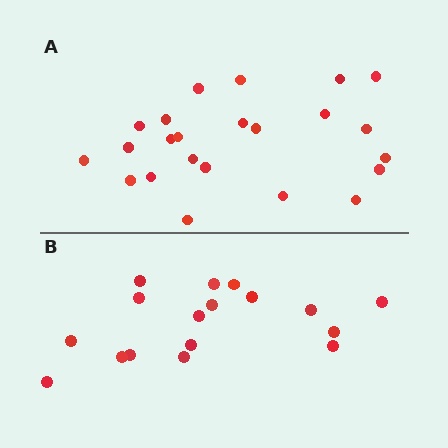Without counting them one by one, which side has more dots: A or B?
Region A (the top region) has more dots.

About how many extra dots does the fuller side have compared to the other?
Region A has about 6 more dots than region B.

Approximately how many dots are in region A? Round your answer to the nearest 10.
About 20 dots. (The exact count is 23, which rounds to 20.)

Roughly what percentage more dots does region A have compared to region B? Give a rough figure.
About 35% more.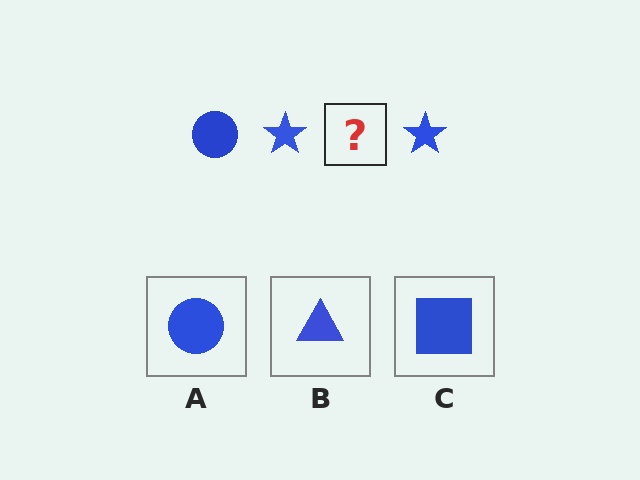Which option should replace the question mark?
Option A.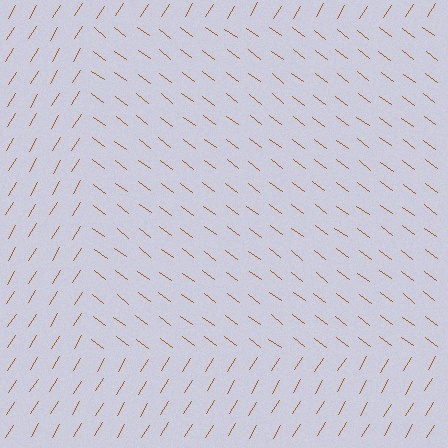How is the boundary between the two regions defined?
The boundary is defined purely by a change in line orientation (approximately 85 degrees difference). All lines are the same color and thickness.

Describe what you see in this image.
The image is filled with small brown line segments. A rectangle region in the image has lines oriented differently from the surrounding lines, creating a visible texture boundary.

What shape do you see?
I see a rectangle.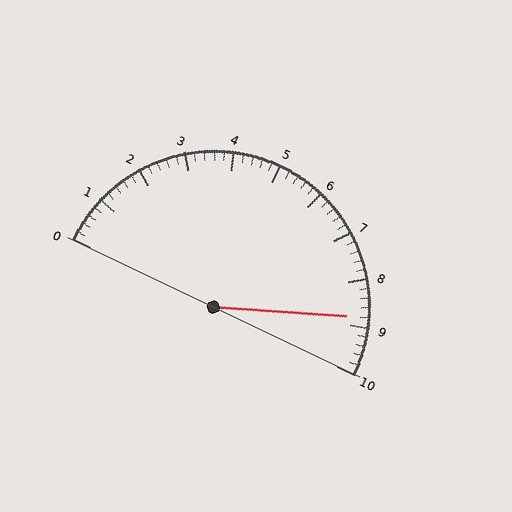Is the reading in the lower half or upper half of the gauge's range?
The reading is in the upper half of the range (0 to 10).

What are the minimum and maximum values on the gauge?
The gauge ranges from 0 to 10.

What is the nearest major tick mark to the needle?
The nearest major tick mark is 9.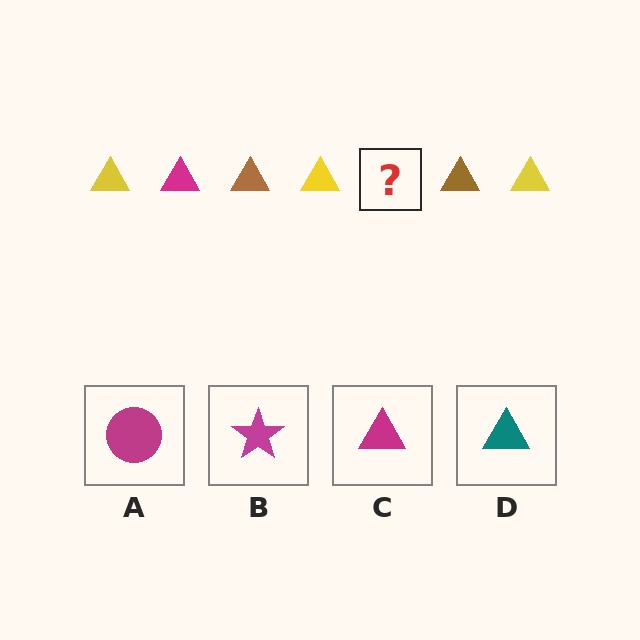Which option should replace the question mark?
Option C.